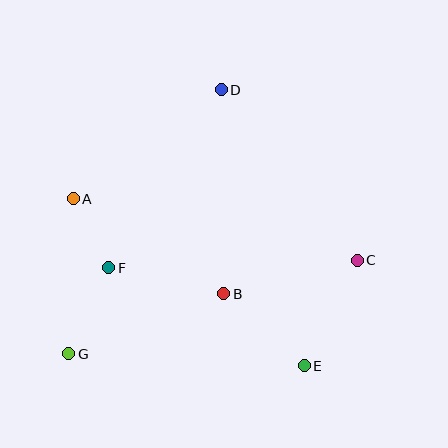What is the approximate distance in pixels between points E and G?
The distance between E and G is approximately 236 pixels.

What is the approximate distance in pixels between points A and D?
The distance between A and D is approximately 184 pixels.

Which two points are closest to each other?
Points A and F are closest to each other.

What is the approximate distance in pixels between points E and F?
The distance between E and F is approximately 218 pixels.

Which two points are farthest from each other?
Points D and G are farthest from each other.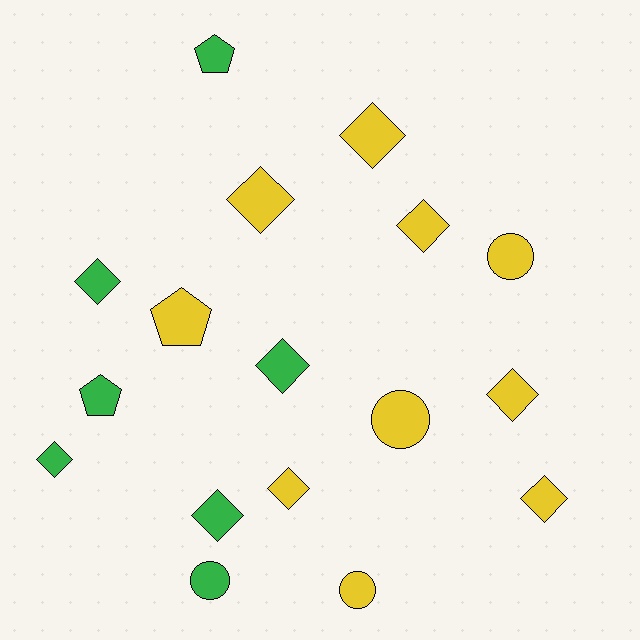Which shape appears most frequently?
Diamond, with 10 objects.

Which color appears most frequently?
Yellow, with 10 objects.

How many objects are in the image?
There are 17 objects.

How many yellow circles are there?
There are 3 yellow circles.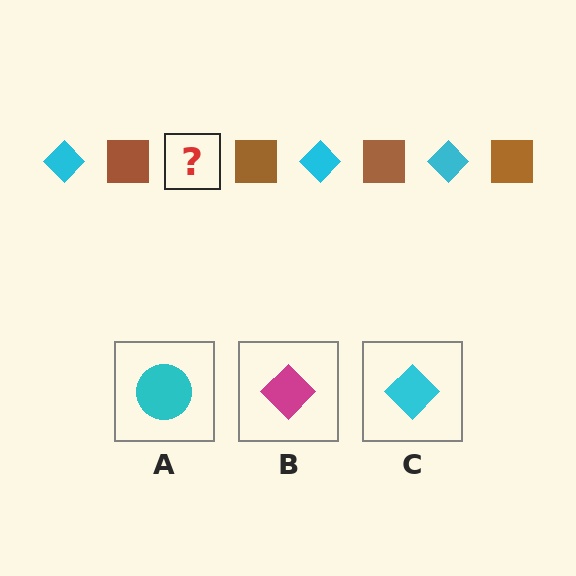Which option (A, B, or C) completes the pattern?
C.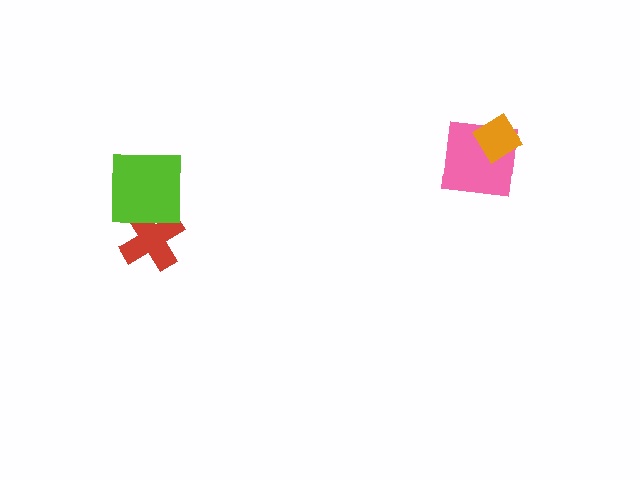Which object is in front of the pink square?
The orange diamond is in front of the pink square.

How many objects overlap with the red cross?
1 object overlaps with the red cross.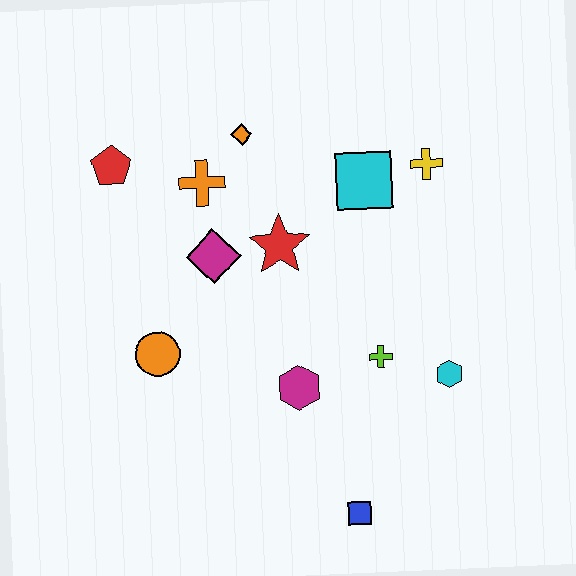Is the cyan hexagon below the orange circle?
Yes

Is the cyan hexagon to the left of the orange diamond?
No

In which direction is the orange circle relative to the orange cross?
The orange circle is below the orange cross.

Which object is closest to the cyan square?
The yellow cross is closest to the cyan square.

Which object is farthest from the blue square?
The red pentagon is farthest from the blue square.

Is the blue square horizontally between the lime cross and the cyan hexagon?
No